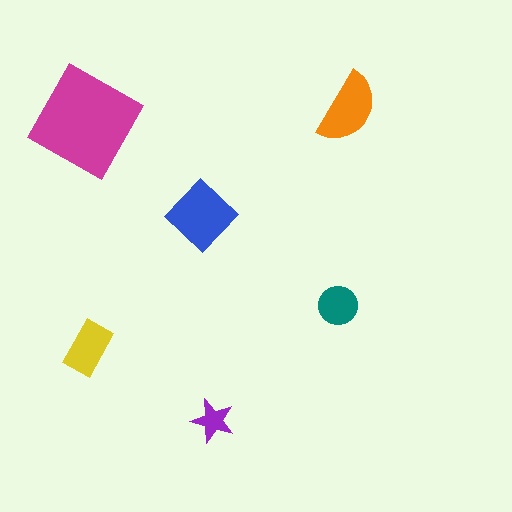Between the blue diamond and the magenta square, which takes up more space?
The magenta square.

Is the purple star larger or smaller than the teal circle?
Smaller.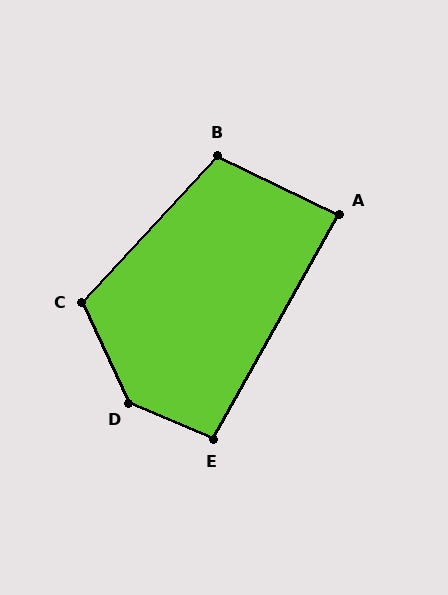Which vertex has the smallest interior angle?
A, at approximately 87 degrees.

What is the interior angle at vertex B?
Approximately 107 degrees (obtuse).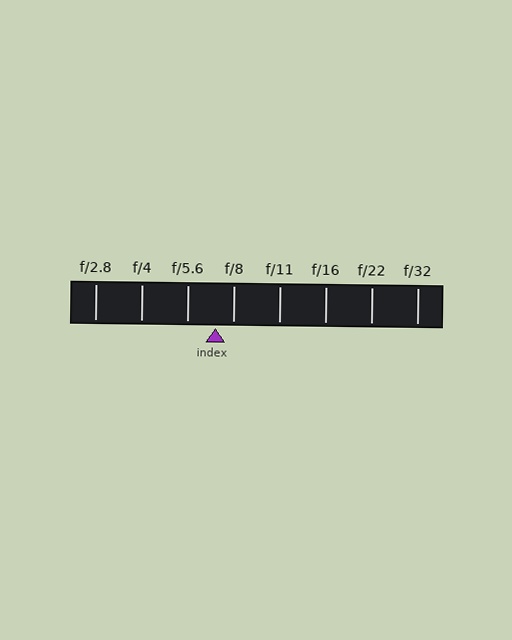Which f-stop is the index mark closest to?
The index mark is closest to f/8.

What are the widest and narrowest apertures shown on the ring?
The widest aperture shown is f/2.8 and the narrowest is f/32.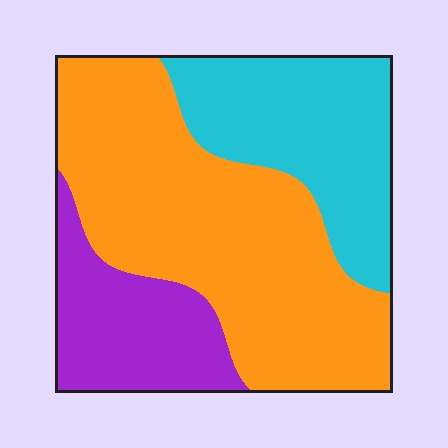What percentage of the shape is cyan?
Cyan takes up between a quarter and a half of the shape.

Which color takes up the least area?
Purple, at roughly 20%.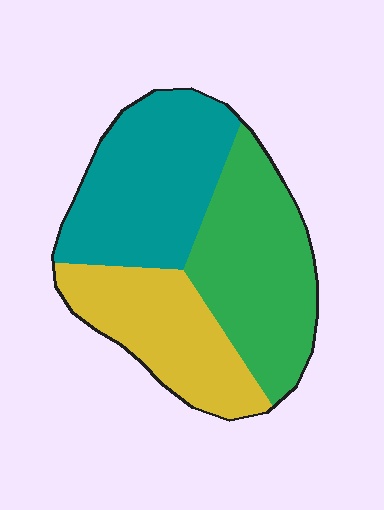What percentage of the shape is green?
Green covers 36% of the shape.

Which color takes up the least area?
Yellow, at roughly 30%.